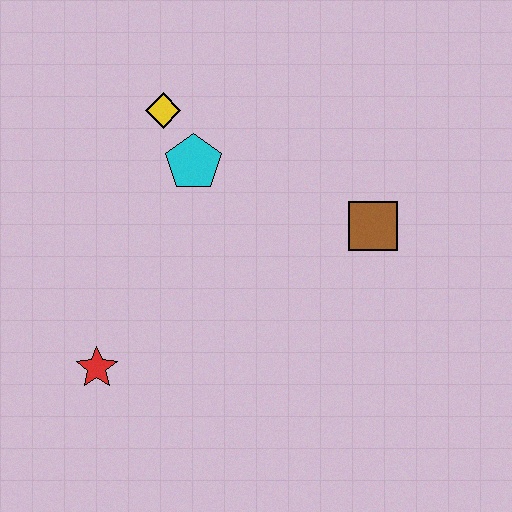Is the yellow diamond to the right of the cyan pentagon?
No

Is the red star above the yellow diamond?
No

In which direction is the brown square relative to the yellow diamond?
The brown square is to the right of the yellow diamond.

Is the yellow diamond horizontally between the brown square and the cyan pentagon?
No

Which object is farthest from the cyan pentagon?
The red star is farthest from the cyan pentagon.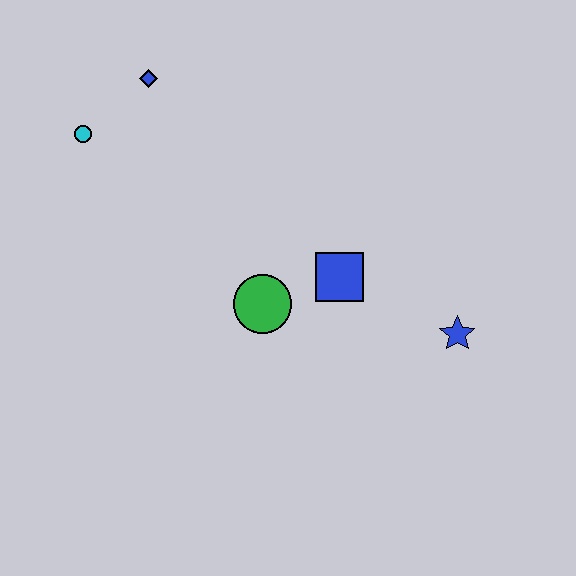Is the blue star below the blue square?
Yes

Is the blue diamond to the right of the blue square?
No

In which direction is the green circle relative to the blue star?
The green circle is to the left of the blue star.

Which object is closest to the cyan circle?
The blue diamond is closest to the cyan circle.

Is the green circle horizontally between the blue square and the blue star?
No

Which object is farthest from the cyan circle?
The blue star is farthest from the cyan circle.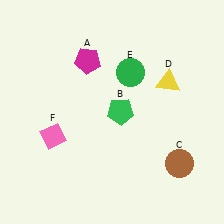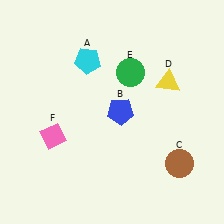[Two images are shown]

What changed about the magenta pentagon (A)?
In Image 1, A is magenta. In Image 2, it changed to cyan.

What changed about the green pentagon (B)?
In Image 1, B is green. In Image 2, it changed to blue.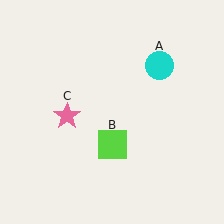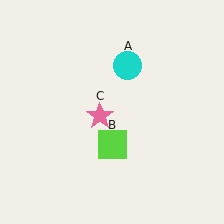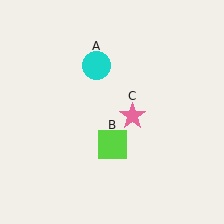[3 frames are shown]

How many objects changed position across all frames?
2 objects changed position: cyan circle (object A), pink star (object C).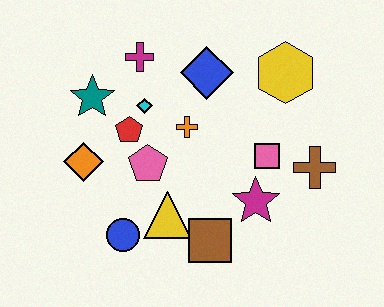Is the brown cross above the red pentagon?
No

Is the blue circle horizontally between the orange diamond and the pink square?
Yes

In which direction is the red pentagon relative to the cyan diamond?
The red pentagon is below the cyan diamond.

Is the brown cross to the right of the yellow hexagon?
Yes